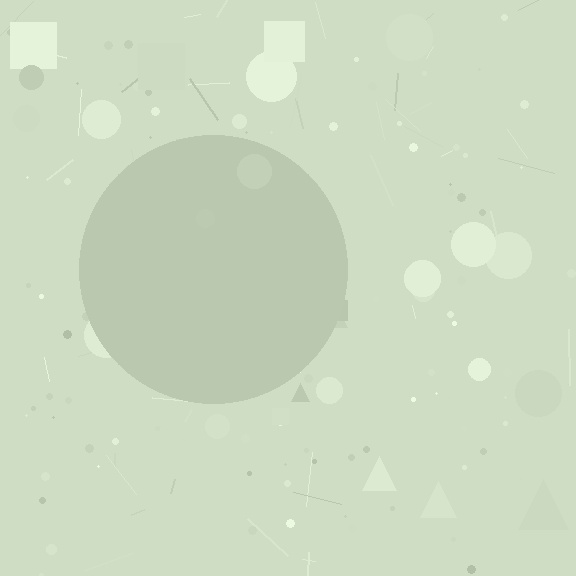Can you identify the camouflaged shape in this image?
The camouflaged shape is a circle.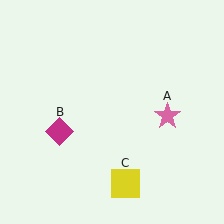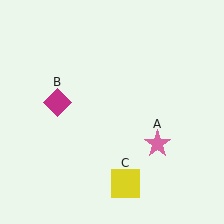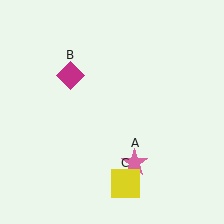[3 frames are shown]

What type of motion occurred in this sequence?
The pink star (object A), magenta diamond (object B) rotated clockwise around the center of the scene.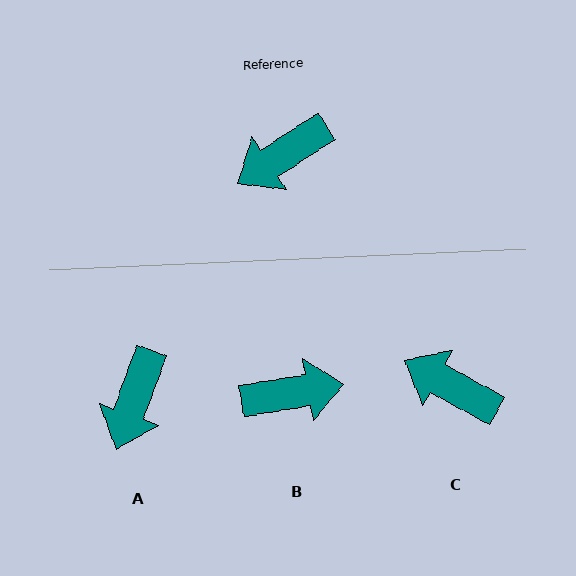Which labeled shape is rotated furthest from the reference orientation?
B, about 156 degrees away.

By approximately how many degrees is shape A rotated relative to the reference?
Approximately 37 degrees counter-clockwise.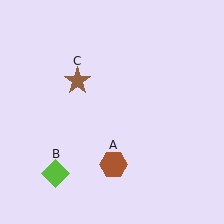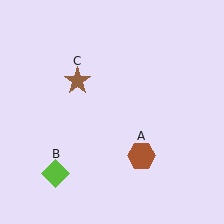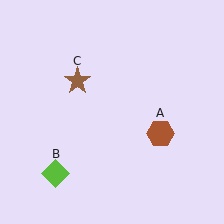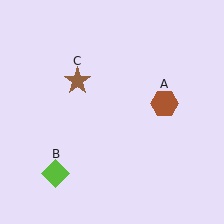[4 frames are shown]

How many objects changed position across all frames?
1 object changed position: brown hexagon (object A).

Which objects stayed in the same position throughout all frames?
Lime diamond (object B) and brown star (object C) remained stationary.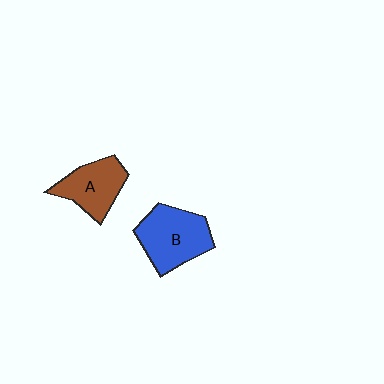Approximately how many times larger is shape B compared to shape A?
Approximately 1.3 times.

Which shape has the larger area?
Shape B (blue).